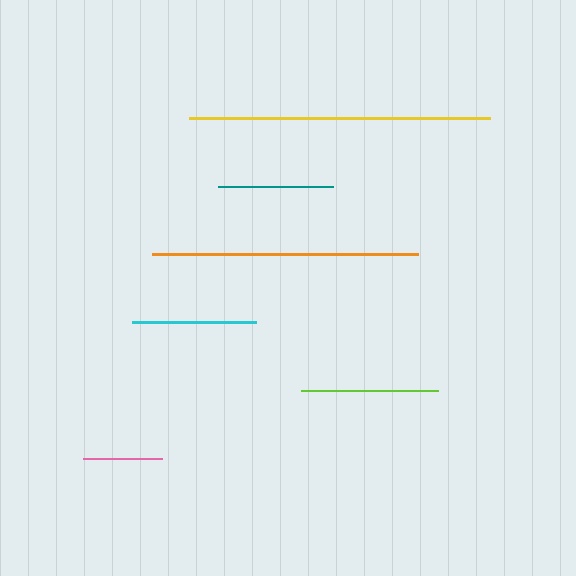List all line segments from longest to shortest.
From longest to shortest: yellow, orange, lime, cyan, teal, pink.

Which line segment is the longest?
The yellow line is the longest at approximately 300 pixels.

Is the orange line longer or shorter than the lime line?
The orange line is longer than the lime line.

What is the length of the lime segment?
The lime segment is approximately 137 pixels long.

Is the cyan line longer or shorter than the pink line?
The cyan line is longer than the pink line.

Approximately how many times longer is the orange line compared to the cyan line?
The orange line is approximately 2.1 times the length of the cyan line.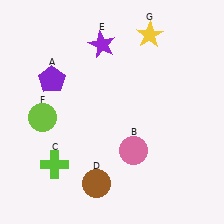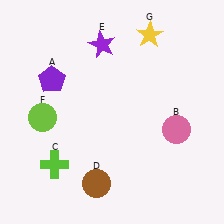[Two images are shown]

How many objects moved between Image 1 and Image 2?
1 object moved between the two images.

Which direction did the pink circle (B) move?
The pink circle (B) moved right.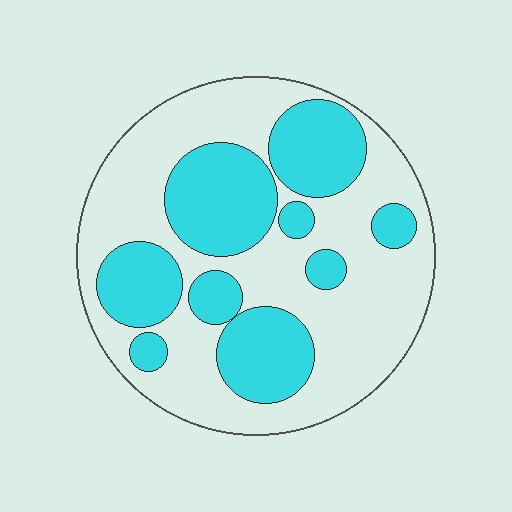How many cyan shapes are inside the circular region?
9.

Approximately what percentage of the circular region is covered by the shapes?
Approximately 40%.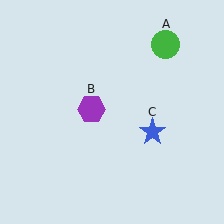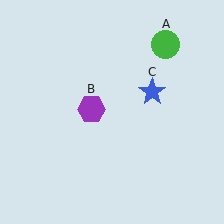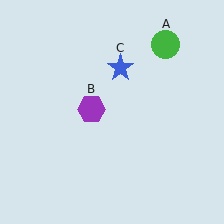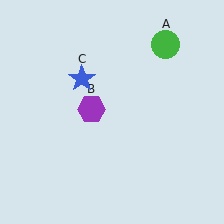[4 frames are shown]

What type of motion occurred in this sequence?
The blue star (object C) rotated counterclockwise around the center of the scene.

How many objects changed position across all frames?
1 object changed position: blue star (object C).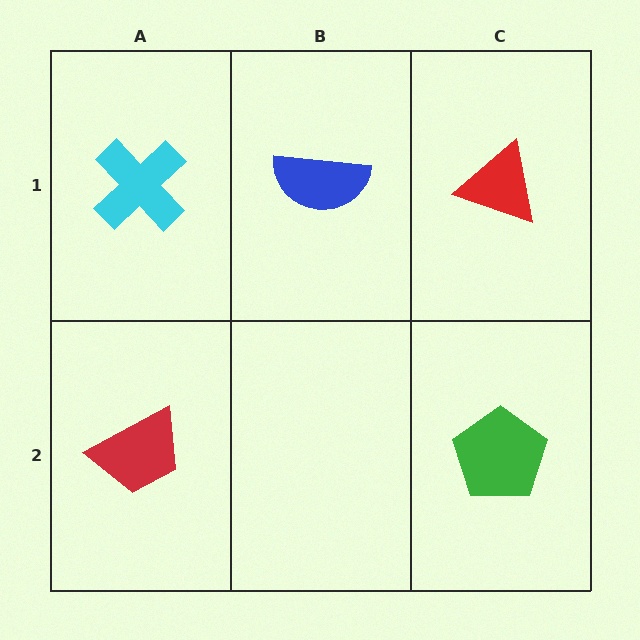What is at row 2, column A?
A red trapezoid.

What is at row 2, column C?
A green pentagon.